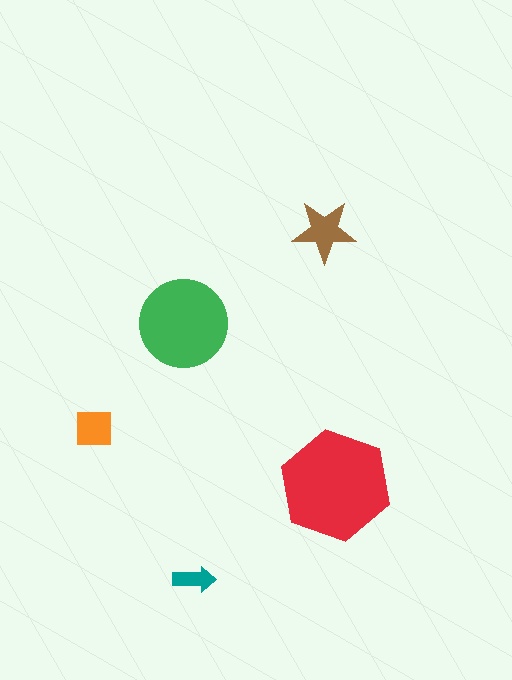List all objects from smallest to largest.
The teal arrow, the orange square, the brown star, the green circle, the red hexagon.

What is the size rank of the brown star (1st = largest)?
3rd.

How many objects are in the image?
There are 5 objects in the image.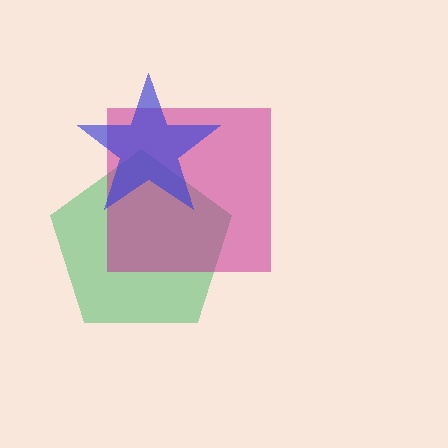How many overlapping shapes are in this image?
There are 3 overlapping shapes in the image.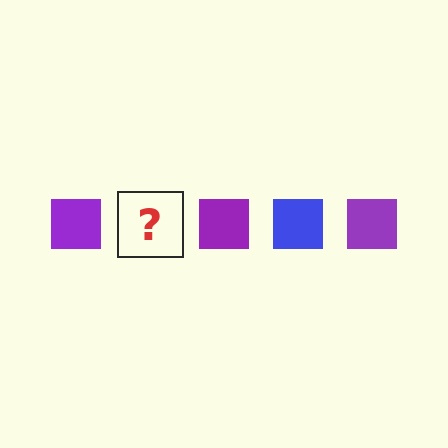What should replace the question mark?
The question mark should be replaced with a blue square.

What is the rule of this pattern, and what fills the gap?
The rule is that the pattern cycles through purple, blue squares. The gap should be filled with a blue square.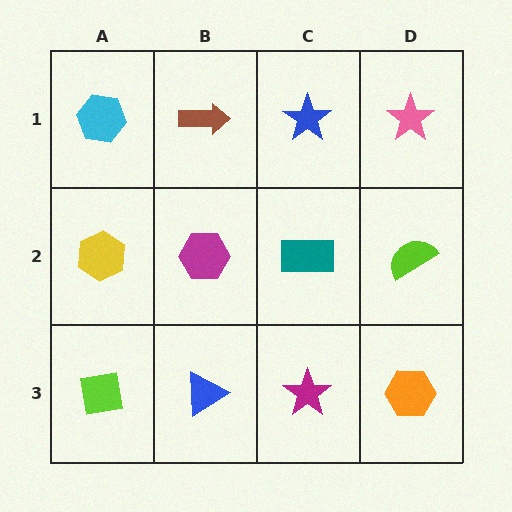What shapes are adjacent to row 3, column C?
A teal rectangle (row 2, column C), a blue triangle (row 3, column B), an orange hexagon (row 3, column D).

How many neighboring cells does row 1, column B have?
3.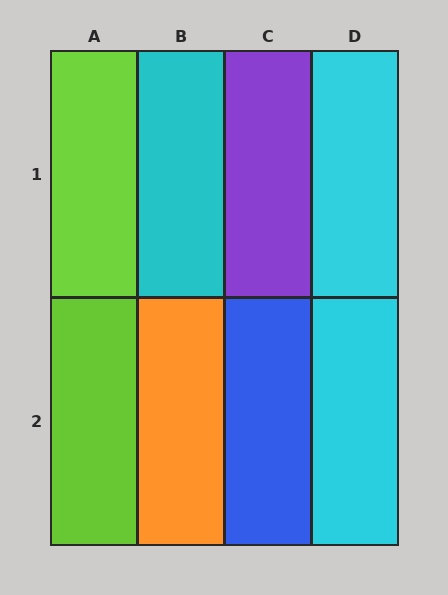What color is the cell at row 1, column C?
Purple.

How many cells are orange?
1 cell is orange.